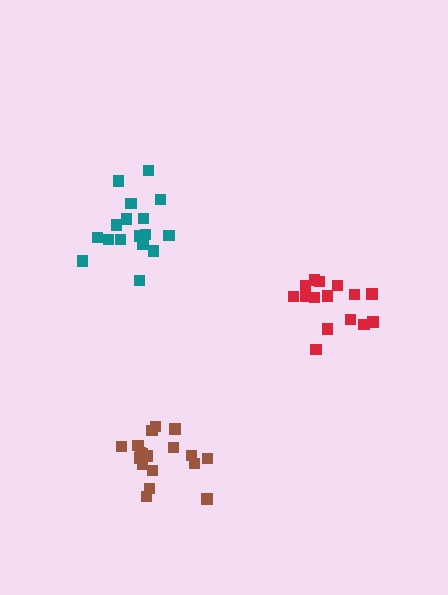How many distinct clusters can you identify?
There are 3 distinct clusters.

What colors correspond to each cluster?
The clusters are colored: teal, brown, red.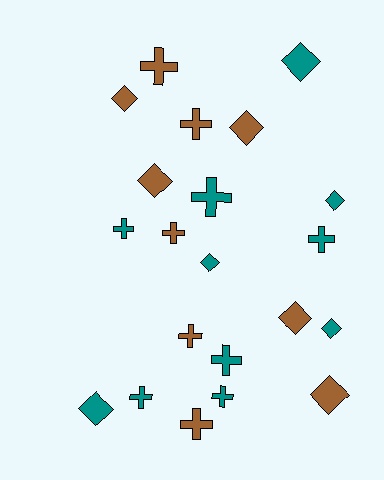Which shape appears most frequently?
Cross, with 11 objects.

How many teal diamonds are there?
There are 5 teal diamonds.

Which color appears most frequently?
Teal, with 11 objects.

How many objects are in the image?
There are 21 objects.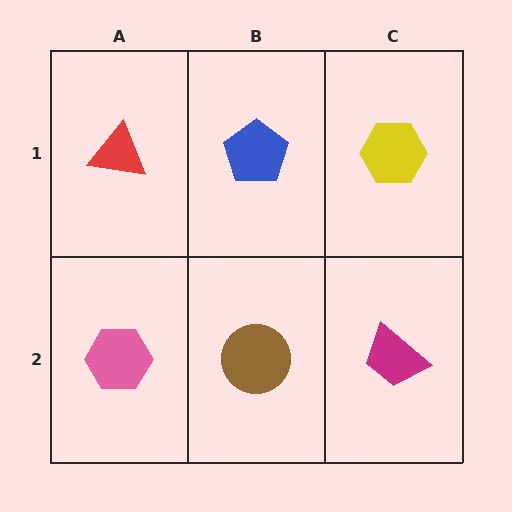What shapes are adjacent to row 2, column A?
A red triangle (row 1, column A), a brown circle (row 2, column B).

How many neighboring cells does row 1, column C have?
2.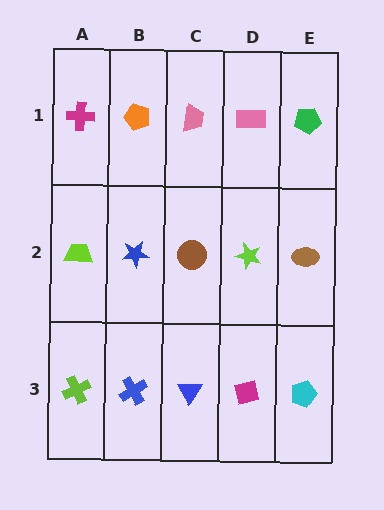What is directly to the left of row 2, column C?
A blue star.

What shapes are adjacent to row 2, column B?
An orange pentagon (row 1, column B), a blue cross (row 3, column B), a lime trapezoid (row 2, column A), a brown circle (row 2, column C).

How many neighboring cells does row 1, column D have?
3.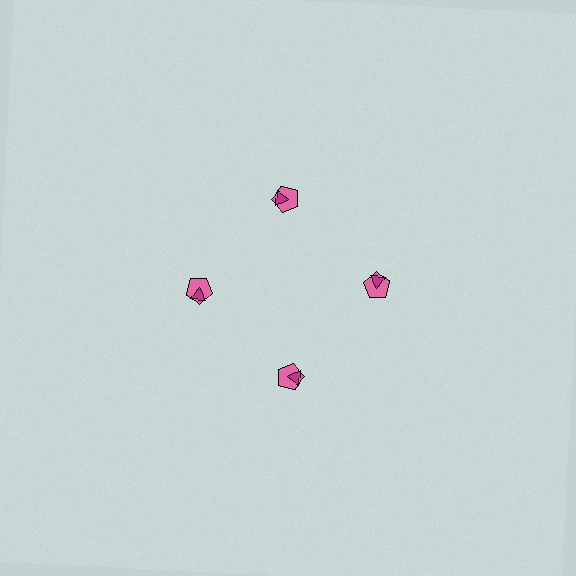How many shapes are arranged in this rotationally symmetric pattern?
There are 8 shapes, arranged in 4 groups of 2.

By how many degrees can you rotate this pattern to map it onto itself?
The pattern maps onto itself every 90 degrees of rotation.